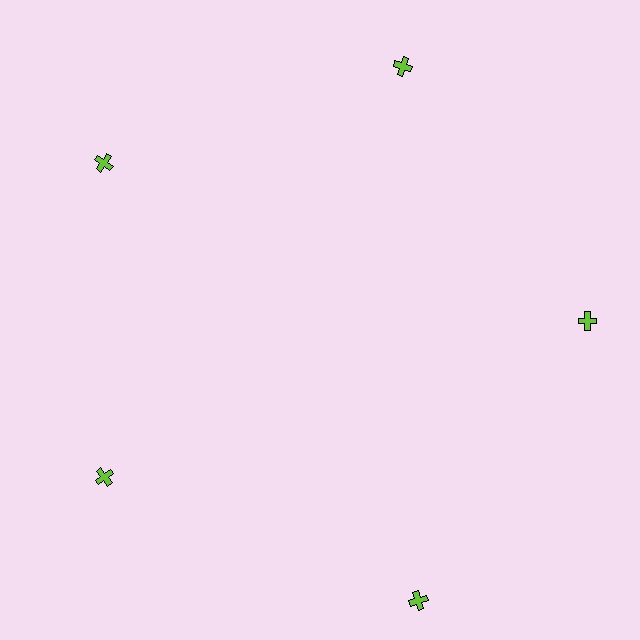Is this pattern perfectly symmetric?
No. The 5 lime crosses are arranged in a ring, but one element near the 5 o'clock position is pushed outward from the center, breaking the 5-fold rotational symmetry.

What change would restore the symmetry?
The symmetry would be restored by moving it inward, back onto the ring so that all 5 crosses sit at equal angles and equal distance from the center.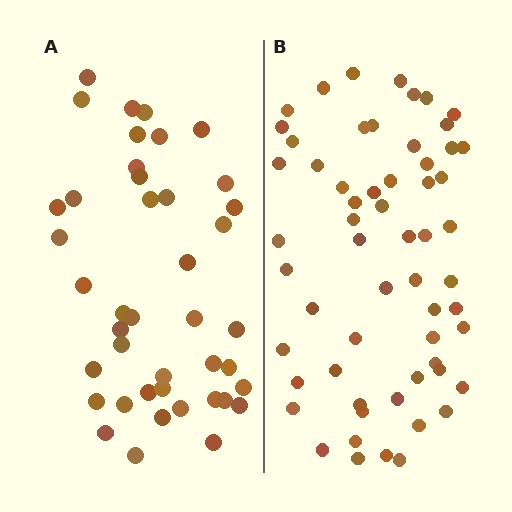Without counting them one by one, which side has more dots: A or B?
Region B (the right region) has more dots.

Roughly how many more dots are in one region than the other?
Region B has approximately 15 more dots than region A.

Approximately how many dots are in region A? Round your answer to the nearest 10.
About 40 dots. (The exact count is 42, which rounds to 40.)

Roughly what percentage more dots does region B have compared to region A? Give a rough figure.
About 40% more.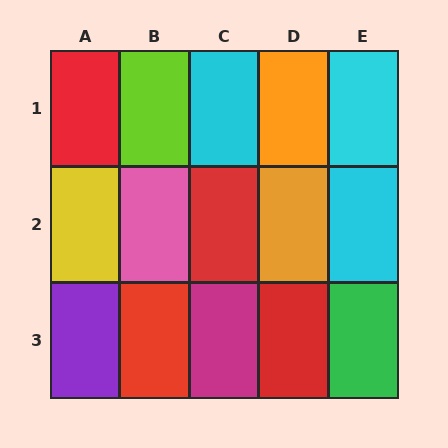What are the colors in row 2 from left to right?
Yellow, pink, red, orange, cyan.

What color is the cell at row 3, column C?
Magenta.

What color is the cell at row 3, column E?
Green.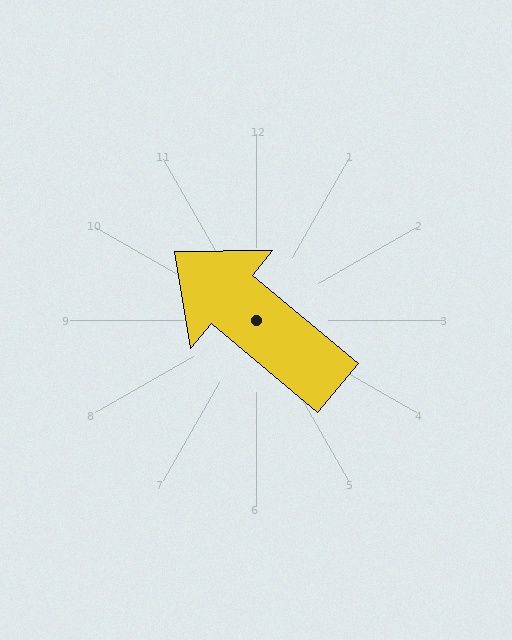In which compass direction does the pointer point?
Northwest.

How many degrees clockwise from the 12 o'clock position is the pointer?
Approximately 310 degrees.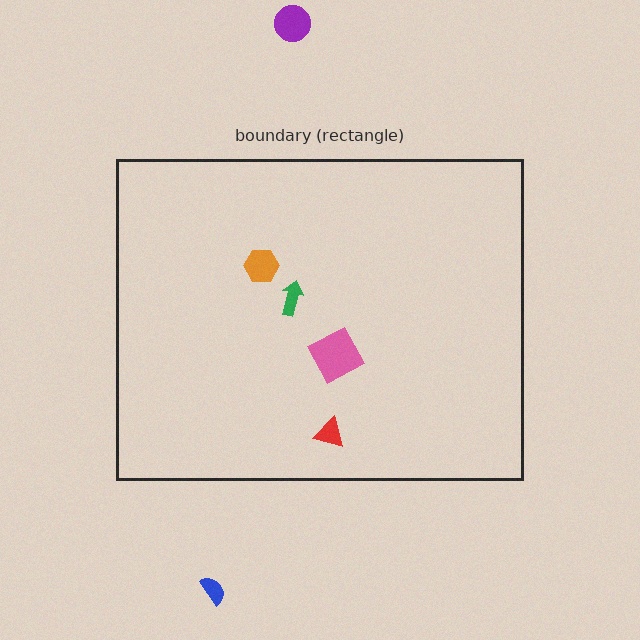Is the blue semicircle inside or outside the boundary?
Outside.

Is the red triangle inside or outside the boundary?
Inside.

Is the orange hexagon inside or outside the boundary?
Inside.